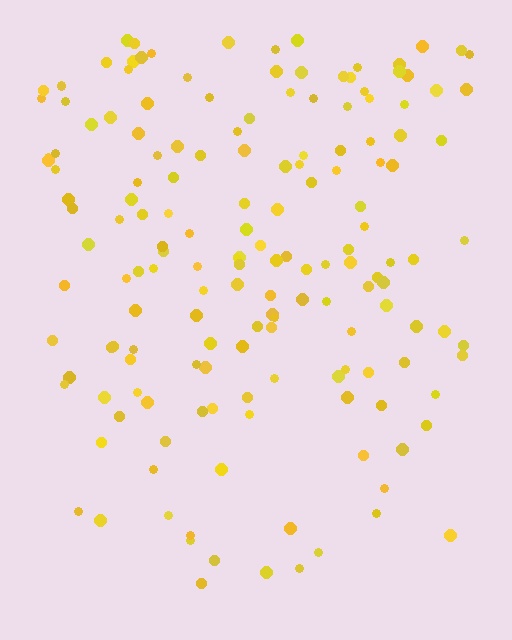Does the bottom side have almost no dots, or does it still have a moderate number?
Still a moderate number, just noticeably fewer than the top.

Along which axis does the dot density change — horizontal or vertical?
Vertical.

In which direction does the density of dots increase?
From bottom to top, with the top side densest.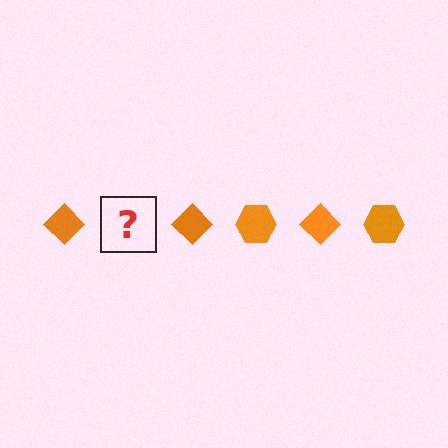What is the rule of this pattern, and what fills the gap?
The rule is that the pattern cycles through diamond, hexagon shapes in orange. The gap should be filled with an orange hexagon.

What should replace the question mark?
The question mark should be replaced with an orange hexagon.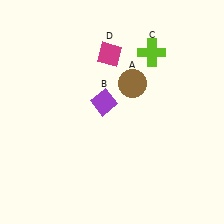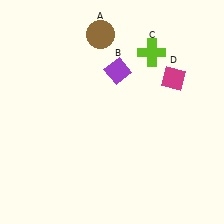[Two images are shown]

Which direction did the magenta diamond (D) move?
The magenta diamond (D) moved right.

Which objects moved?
The objects that moved are: the brown circle (A), the purple diamond (B), the magenta diamond (D).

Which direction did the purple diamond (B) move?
The purple diamond (B) moved up.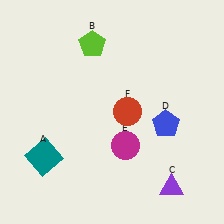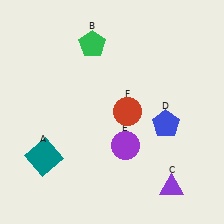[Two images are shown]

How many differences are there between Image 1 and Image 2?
There are 2 differences between the two images.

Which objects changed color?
B changed from lime to green. E changed from magenta to purple.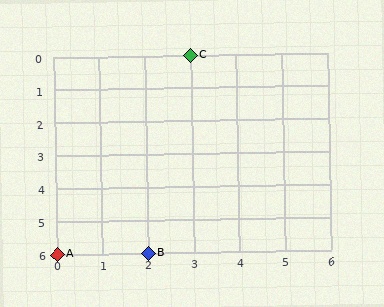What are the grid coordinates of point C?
Point C is at grid coordinates (3, 0).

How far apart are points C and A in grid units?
Points C and A are 3 columns and 6 rows apart (about 6.7 grid units diagonally).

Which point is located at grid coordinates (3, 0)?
Point C is at (3, 0).